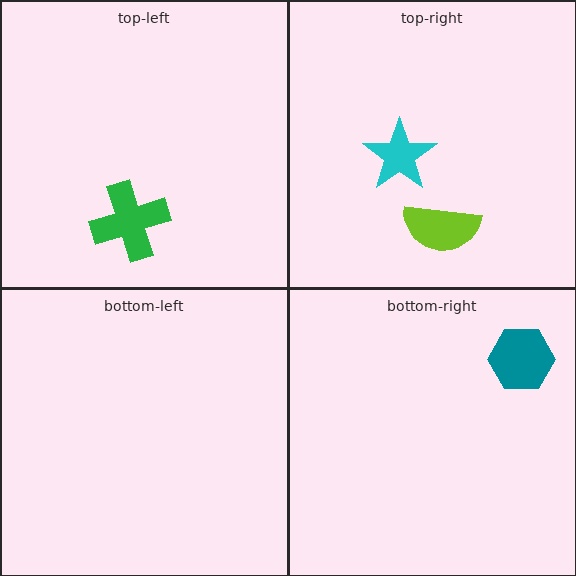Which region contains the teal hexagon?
The bottom-right region.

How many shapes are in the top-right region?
2.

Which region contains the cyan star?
The top-right region.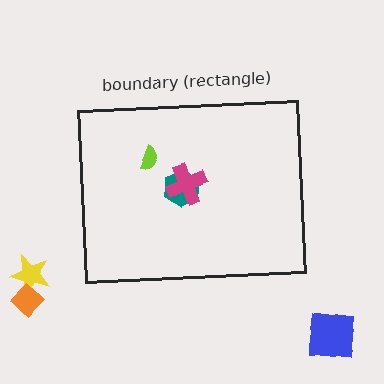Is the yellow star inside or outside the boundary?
Outside.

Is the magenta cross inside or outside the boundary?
Inside.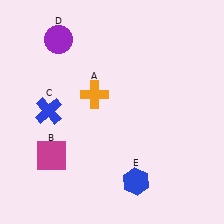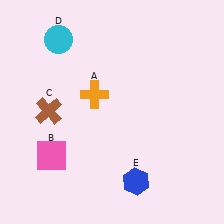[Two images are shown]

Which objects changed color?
B changed from magenta to pink. C changed from blue to brown. D changed from purple to cyan.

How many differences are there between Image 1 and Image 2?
There are 3 differences between the two images.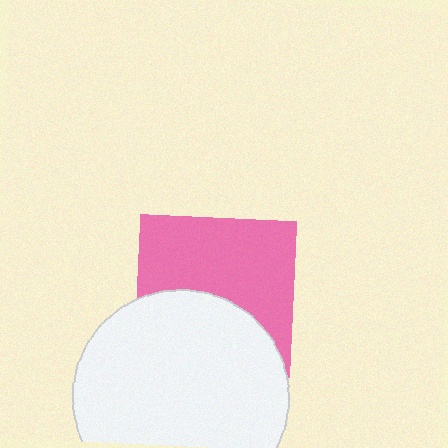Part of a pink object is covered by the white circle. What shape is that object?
It is a square.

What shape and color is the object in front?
The object in front is a white circle.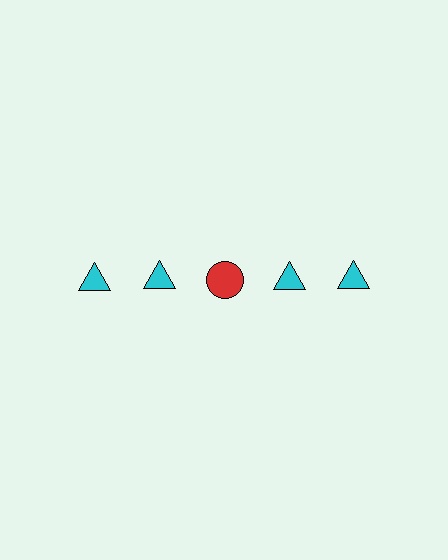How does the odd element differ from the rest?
It differs in both color (red instead of cyan) and shape (circle instead of triangle).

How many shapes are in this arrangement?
There are 5 shapes arranged in a grid pattern.